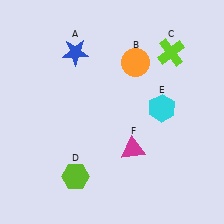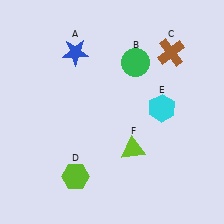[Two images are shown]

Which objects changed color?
B changed from orange to green. C changed from lime to brown. F changed from magenta to lime.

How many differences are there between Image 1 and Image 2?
There are 3 differences between the two images.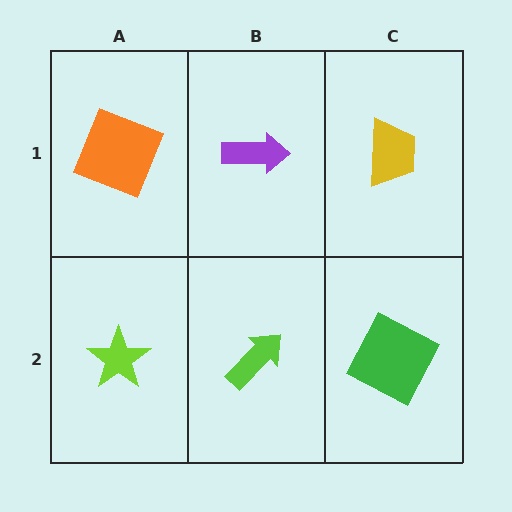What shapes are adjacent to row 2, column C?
A yellow trapezoid (row 1, column C), a lime arrow (row 2, column B).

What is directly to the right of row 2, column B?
A green square.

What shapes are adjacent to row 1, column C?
A green square (row 2, column C), a purple arrow (row 1, column B).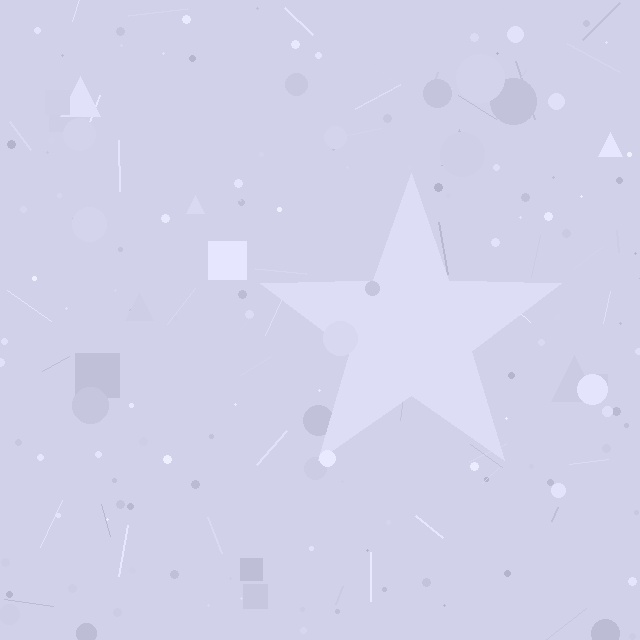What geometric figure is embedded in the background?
A star is embedded in the background.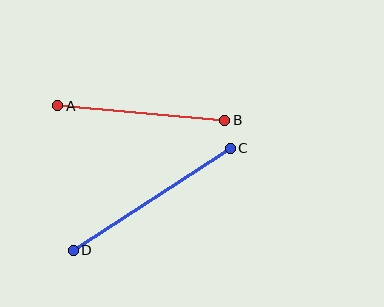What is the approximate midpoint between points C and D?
The midpoint is at approximately (152, 199) pixels.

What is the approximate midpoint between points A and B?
The midpoint is at approximately (141, 113) pixels.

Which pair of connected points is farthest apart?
Points C and D are farthest apart.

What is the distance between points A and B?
The distance is approximately 167 pixels.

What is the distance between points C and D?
The distance is approximately 187 pixels.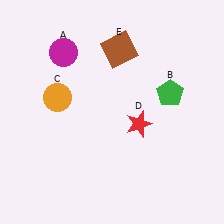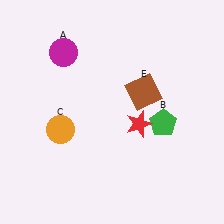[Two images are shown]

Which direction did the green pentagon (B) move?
The green pentagon (B) moved down.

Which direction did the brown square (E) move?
The brown square (E) moved down.